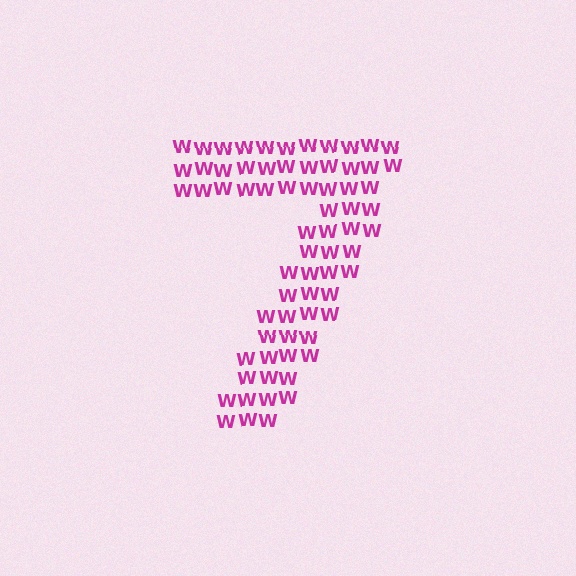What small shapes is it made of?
It is made of small letter W's.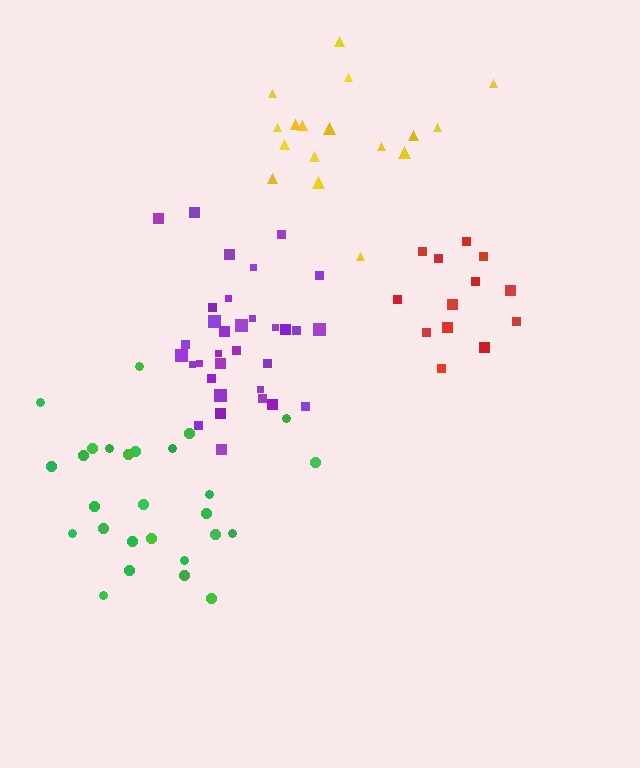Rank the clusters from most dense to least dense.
purple, red, green, yellow.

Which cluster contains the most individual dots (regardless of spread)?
Purple (33).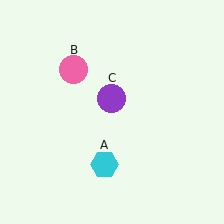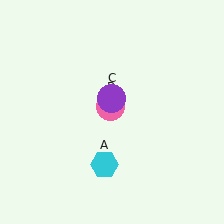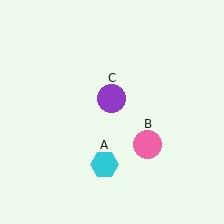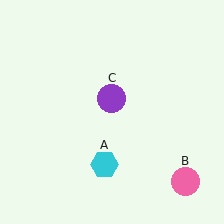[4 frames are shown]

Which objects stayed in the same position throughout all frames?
Cyan hexagon (object A) and purple circle (object C) remained stationary.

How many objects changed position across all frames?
1 object changed position: pink circle (object B).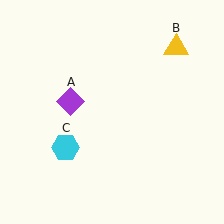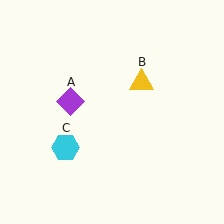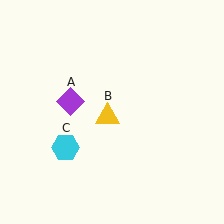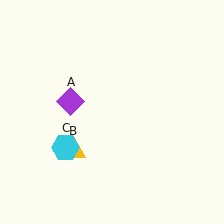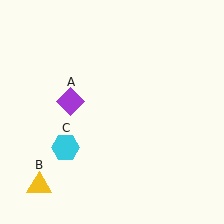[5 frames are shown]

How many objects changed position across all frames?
1 object changed position: yellow triangle (object B).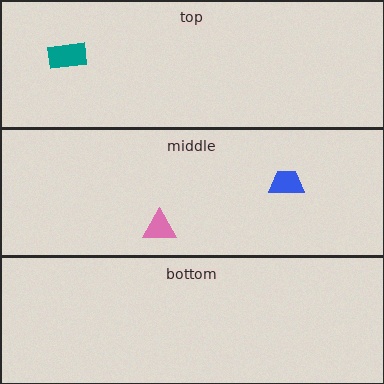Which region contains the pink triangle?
The middle region.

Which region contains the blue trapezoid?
The middle region.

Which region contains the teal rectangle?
The top region.